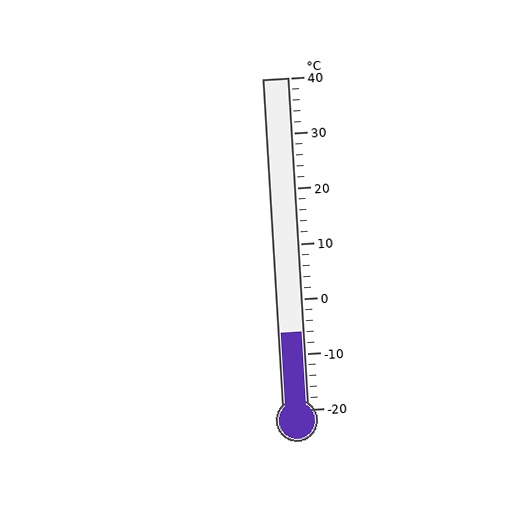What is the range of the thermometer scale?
The thermometer scale ranges from -20°C to 40°C.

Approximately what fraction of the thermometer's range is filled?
The thermometer is filled to approximately 25% of its range.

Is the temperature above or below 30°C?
The temperature is below 30°C.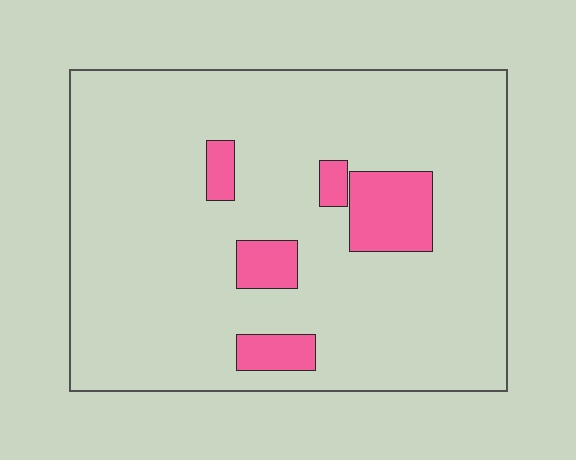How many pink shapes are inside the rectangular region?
5.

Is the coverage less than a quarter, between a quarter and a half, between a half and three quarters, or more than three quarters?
Less than a quarter.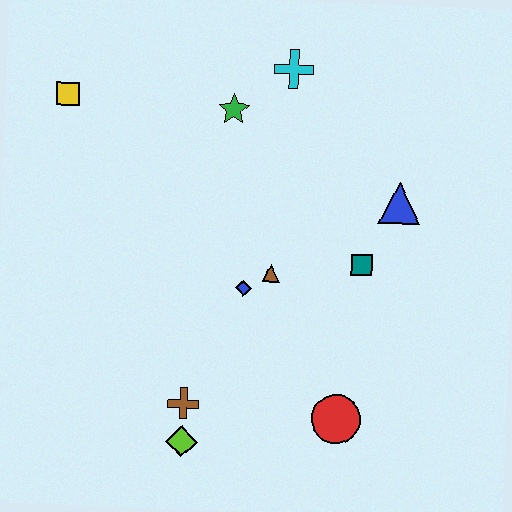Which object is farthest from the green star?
The lime diamond is farthest from the green star.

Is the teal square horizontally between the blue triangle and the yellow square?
Yes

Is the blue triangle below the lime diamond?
No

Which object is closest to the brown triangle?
The blue diamond is closest to the brown triangle.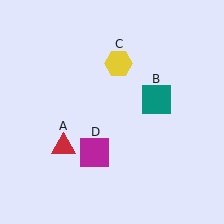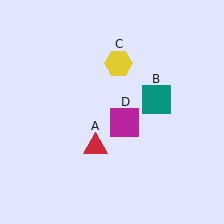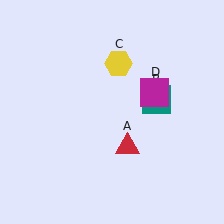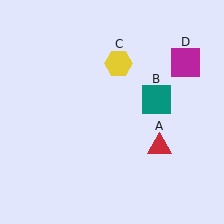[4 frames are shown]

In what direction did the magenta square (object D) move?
The magenta square (object D) moved up and to the right.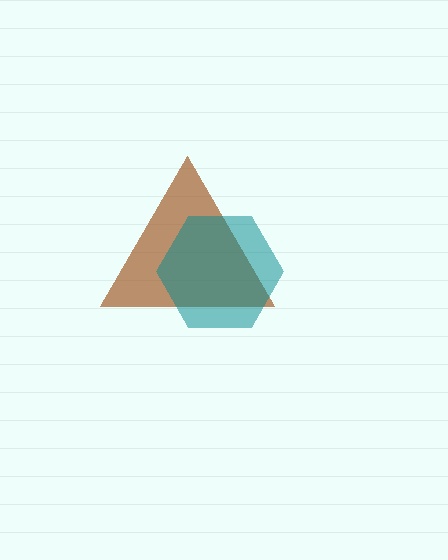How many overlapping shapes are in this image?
There are 2 overlapping shapes in the image.